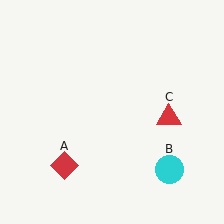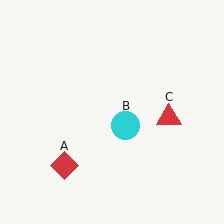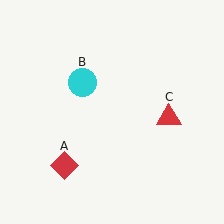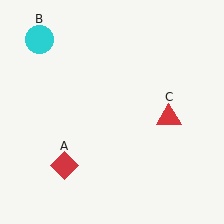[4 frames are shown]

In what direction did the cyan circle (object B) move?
The cyan circle (object B) moved up and to the left.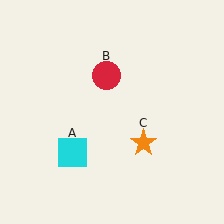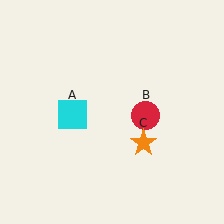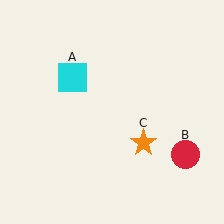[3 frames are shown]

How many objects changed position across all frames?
2 objects changed position: cyan square (object A), red circle (object B).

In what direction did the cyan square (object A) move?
The cyan square (object A) moved up.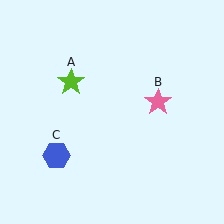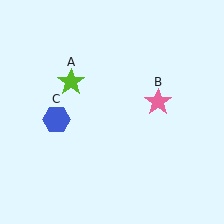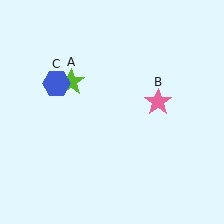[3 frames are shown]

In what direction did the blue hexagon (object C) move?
The blue hexagon (object C) moved up.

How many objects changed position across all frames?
1 object changed position: blue hexagon (object C).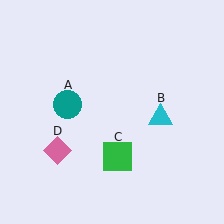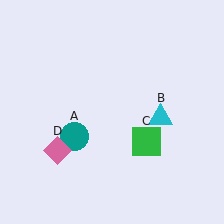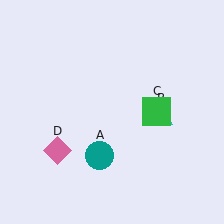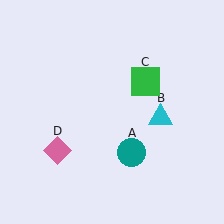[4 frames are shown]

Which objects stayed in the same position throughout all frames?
Cyan triangle (object B) and pink diamond (object D) remained stationary.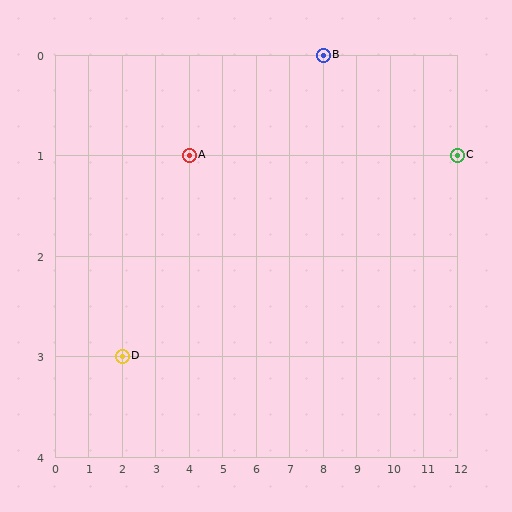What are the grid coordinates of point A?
Point A is at grid coordinates (4, 1).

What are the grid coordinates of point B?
Point B is at grid coordinates (8, 0).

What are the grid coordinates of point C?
Point C is at grid coordinates (12, 1).